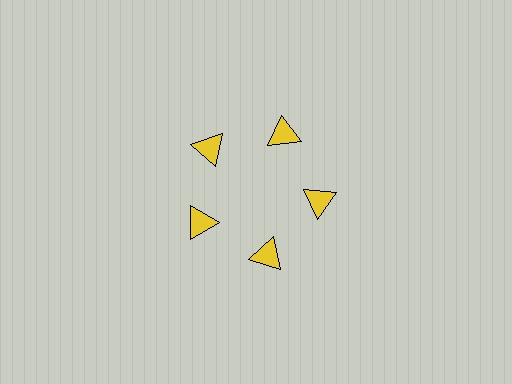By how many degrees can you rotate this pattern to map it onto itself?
The pattern maps onto itself every 72 degrees of rotation.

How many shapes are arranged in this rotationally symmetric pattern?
There are 5 shapes, arranged in 5 groups of 1.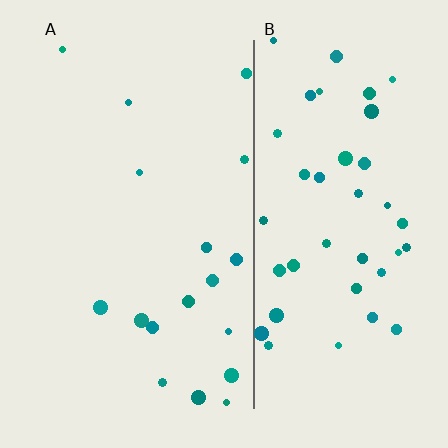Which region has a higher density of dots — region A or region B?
B (the right).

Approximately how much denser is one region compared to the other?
Approximately 2.5× — region B over region A.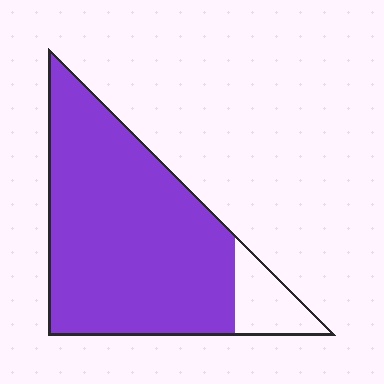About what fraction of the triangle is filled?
About seven eighths (7/8).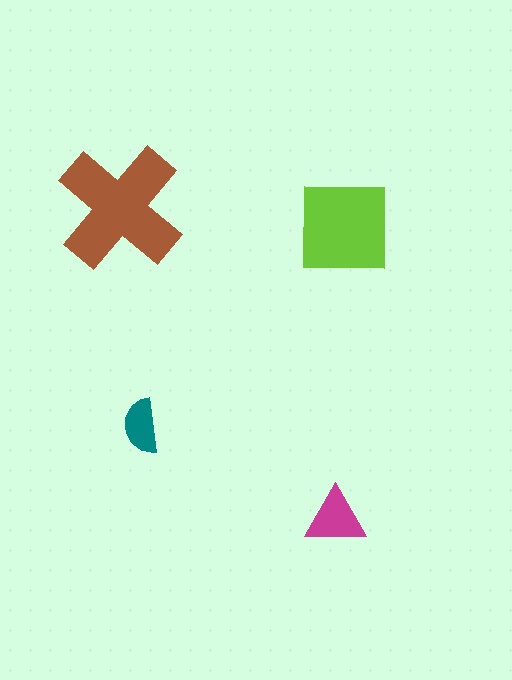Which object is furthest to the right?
The lime square is rightmost.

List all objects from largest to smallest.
The brown cross, the lime square, the magenta triangle, the teal semicircle.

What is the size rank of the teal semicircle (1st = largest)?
4th.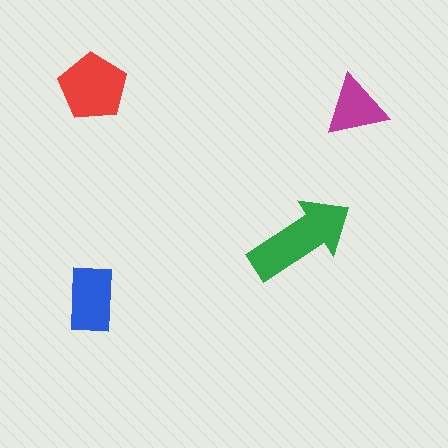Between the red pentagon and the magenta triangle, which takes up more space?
The red pentagon.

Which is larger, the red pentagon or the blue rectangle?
The red pentagon.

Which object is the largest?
The green arrow.